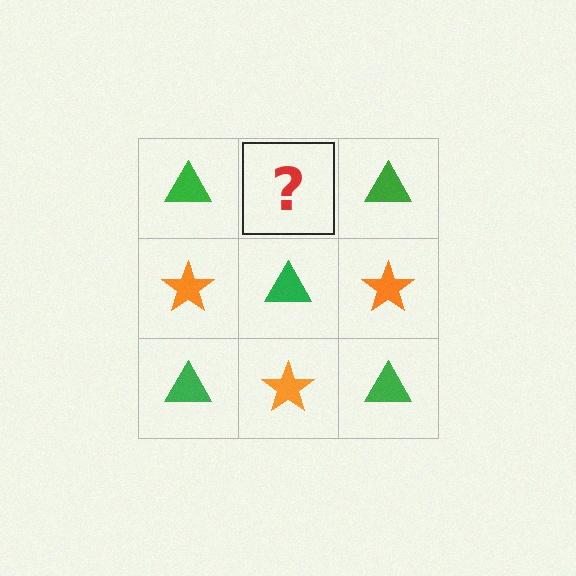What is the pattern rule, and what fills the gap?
The rule is that it alternates green triangle and orange star in a checkerboard pattern. The gap should be filled with an orange star.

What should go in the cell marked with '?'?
The missing cell should contain an orange star.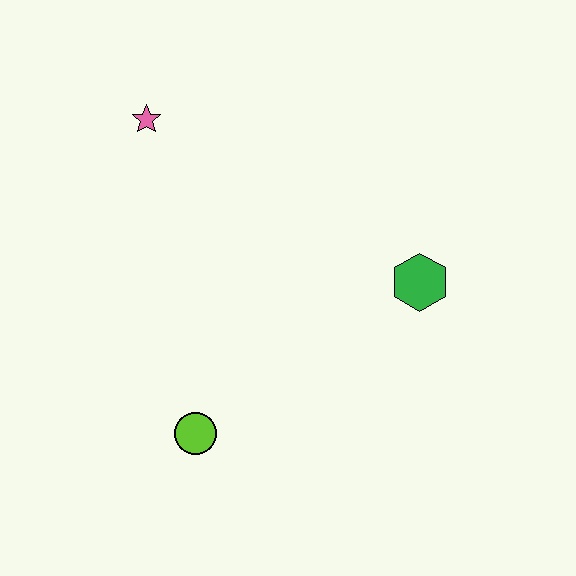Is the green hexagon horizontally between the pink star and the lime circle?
No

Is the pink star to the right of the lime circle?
No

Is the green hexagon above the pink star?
No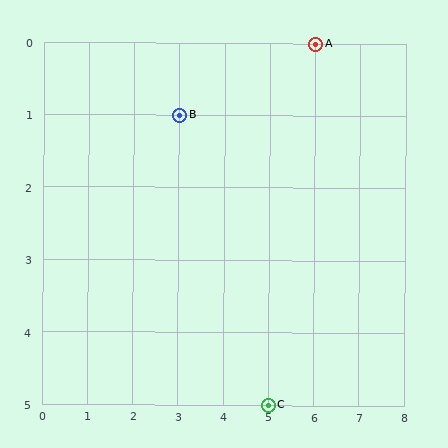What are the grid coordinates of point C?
Point C is at grid coordinates (5, 5).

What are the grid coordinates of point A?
Point A is at grid coordinates (6, 0).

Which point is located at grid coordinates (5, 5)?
Point C is at (5, 5).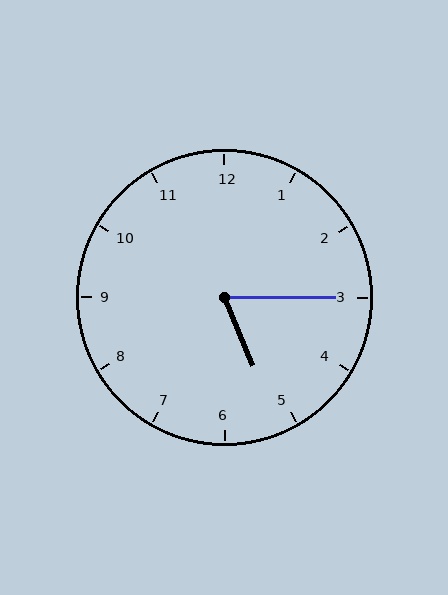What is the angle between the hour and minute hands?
Approximately 68 degrees.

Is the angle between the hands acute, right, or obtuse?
It is acute.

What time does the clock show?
5:15.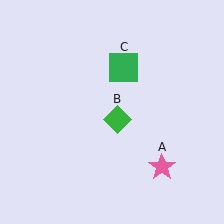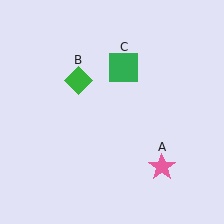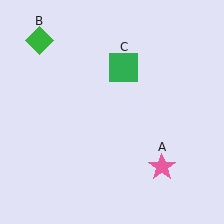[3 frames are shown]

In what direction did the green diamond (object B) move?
The green diamond (object B) moved up and to the left.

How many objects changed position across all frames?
1 object changed position: green diamond (object B).